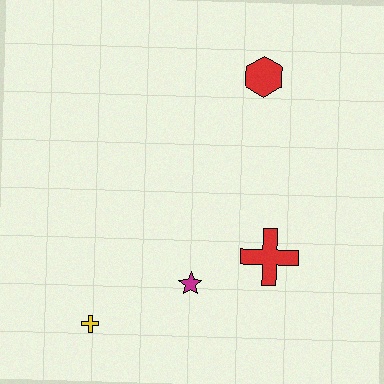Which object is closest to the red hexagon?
The red cross is closest to the red hexagon.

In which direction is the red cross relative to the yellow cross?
The red cross is to the right of the yellow cross.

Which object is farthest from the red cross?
The yellow cross is farthest from the red cross.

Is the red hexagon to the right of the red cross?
No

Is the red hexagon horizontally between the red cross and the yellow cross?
Yes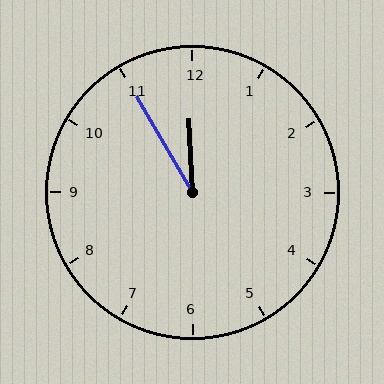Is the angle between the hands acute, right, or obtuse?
It is acute.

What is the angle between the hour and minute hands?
Approximately 28 degrees.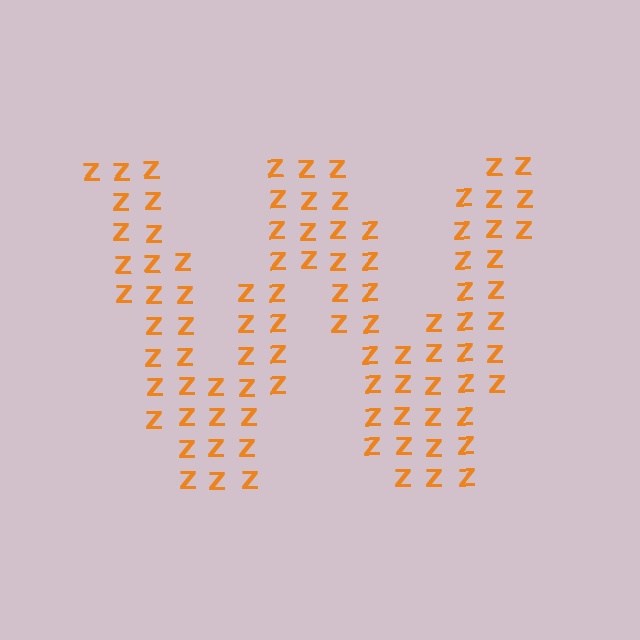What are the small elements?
The small elements are letter Z's.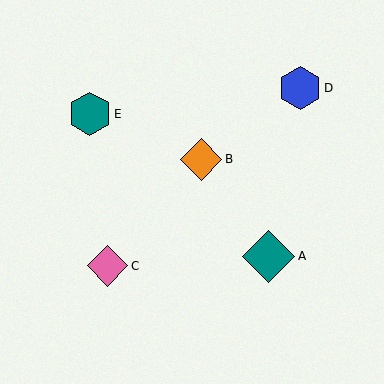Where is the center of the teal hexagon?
The center of the teal hexagon is at (90, 114).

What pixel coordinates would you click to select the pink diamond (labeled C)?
Click at (108, 266) to select the pink diamond C.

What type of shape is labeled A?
Shape A is a teal diamond.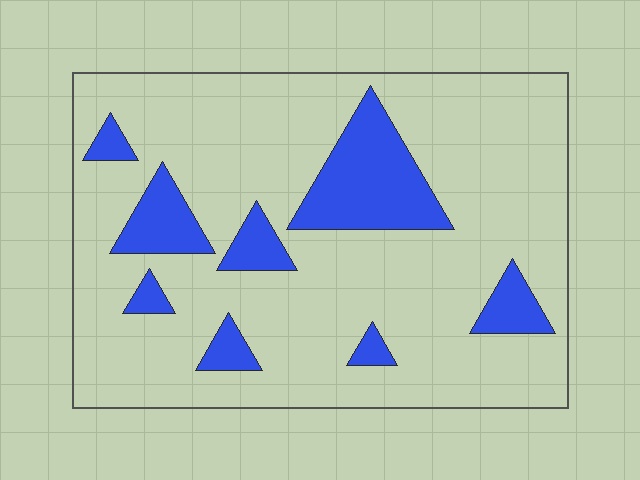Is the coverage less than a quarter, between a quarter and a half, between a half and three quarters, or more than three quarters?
Less than a quarter.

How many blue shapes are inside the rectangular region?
8.